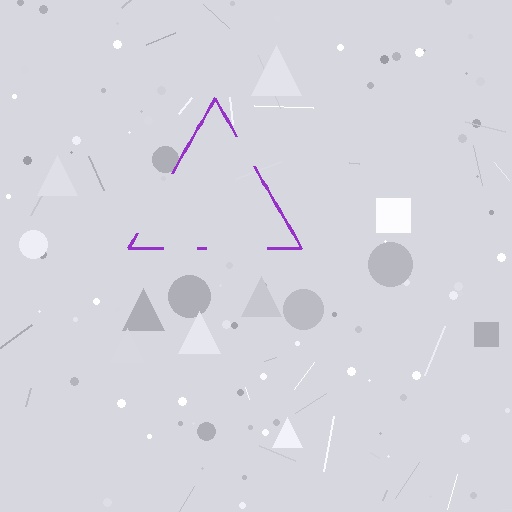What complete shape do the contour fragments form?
The contour fragments form a triangle.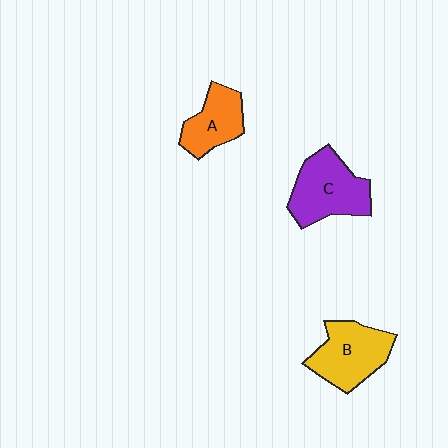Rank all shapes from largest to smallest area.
From largest to smallest: C (purple), B (yellow), A (orange).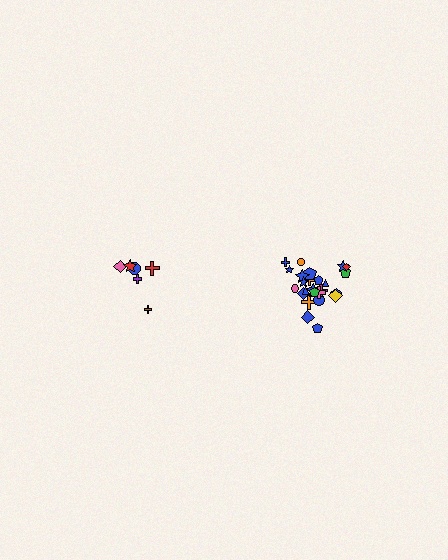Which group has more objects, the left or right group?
The right group.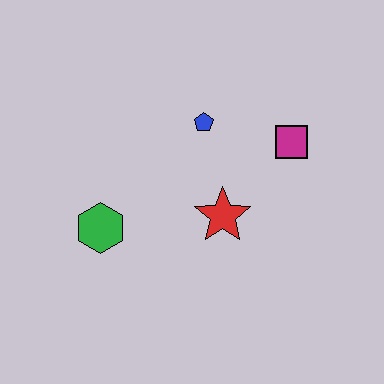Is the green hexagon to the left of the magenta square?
Yes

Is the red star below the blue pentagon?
Yes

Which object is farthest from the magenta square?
The green hexagon is farthest from the magenta square.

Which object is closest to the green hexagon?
The red star is closest to the green hexagon.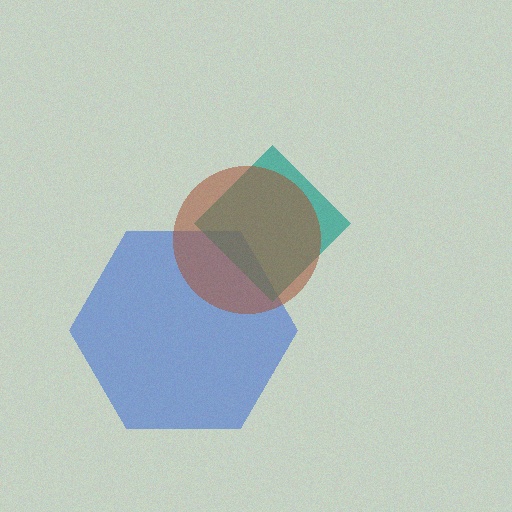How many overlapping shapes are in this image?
There are 3 overlapping shapes in the image.